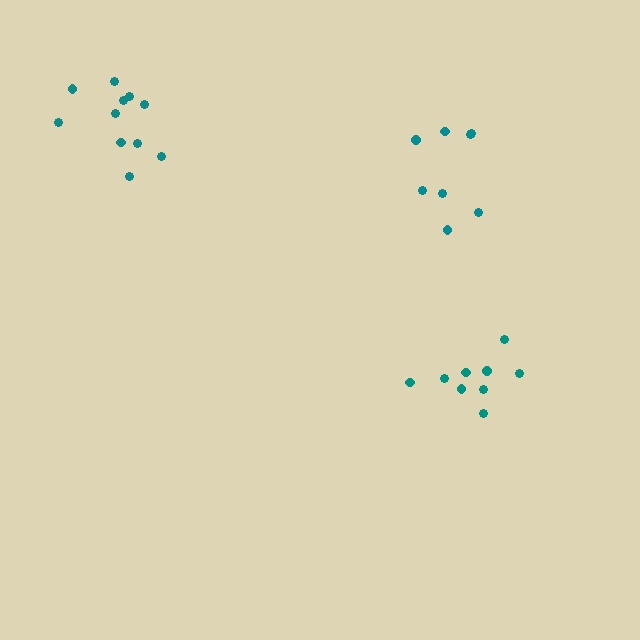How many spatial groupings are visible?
There are 3 spatial groupings.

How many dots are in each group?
Group 1: 9 dots, Group 2: 8 dots, Group 3: 11 dots (28 total).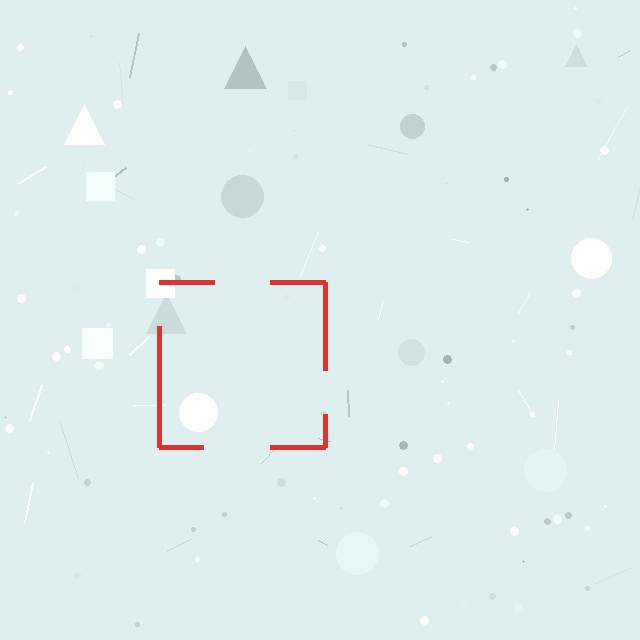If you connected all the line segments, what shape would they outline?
They would outline a square.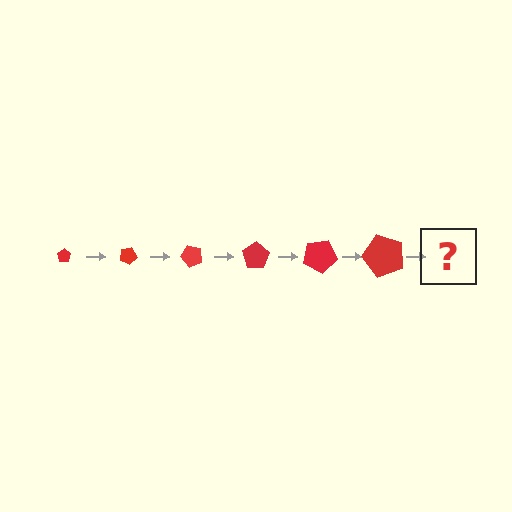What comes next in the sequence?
The next element should be a pentagon, larger than the previous one and rotated 150 degrees from the start.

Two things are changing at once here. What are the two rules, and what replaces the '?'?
The two rules are that the pentagon grows larger each step and it rotates 25 degrees each step. The '?' should be a pentagon, larger than the previous one and rotated 150 degrees from the start.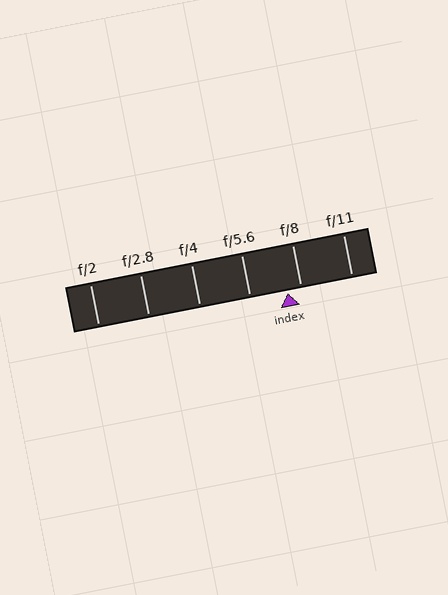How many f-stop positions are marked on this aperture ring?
There are 6 f-stop positions marked.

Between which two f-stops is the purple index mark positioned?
The index mark is between f/5.6 and f/8.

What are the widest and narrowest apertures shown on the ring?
The widest aperture shown is f/2 and the narrowest is f/11.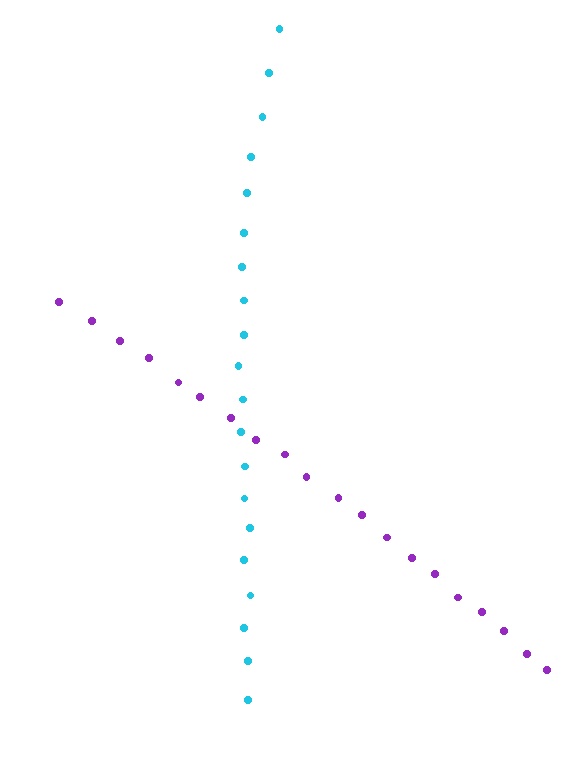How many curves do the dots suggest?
There are 2 distinct paths.